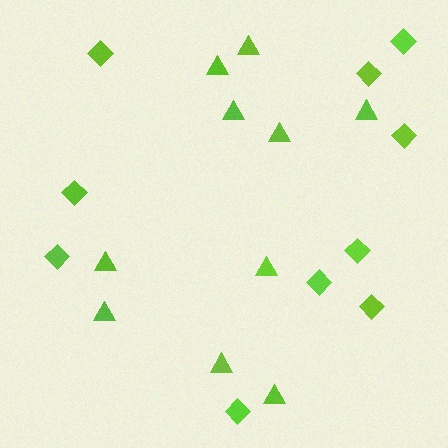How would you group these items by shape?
There are 2 groups: one group of triangles (10) and one group of diamonds (10).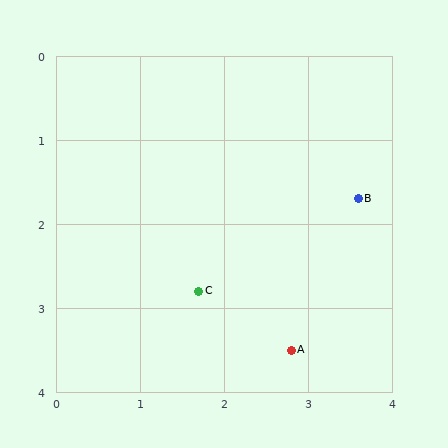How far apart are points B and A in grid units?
Points B and A are about 2.0 grid units apart.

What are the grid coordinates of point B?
Point B is at approximately (3.6, 1.7).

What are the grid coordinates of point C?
Point C is at approximately (1.7, 2.8).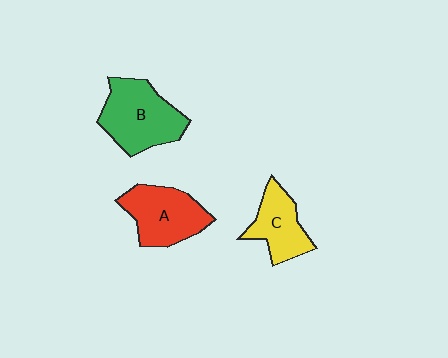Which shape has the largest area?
Shape B (green).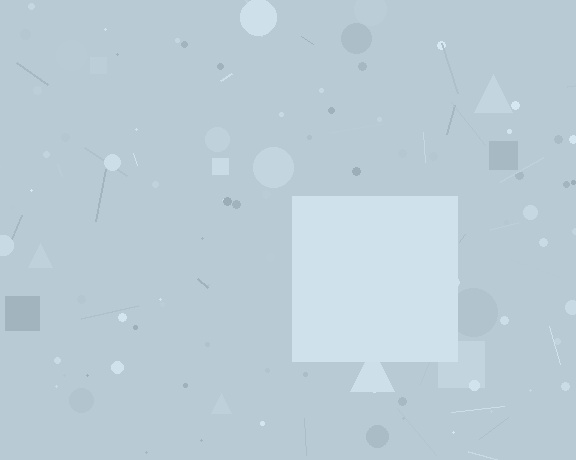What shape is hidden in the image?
A square is hidden in the image.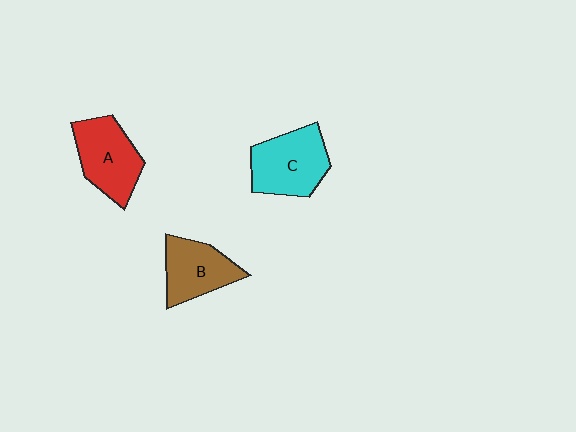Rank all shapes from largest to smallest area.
From largest to smallest: C (cyan), A (red), B (brown).